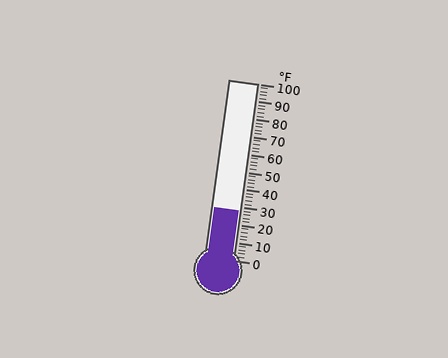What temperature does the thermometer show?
The thermometer shows approximately 28°F.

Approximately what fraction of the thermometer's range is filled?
The thermometer is filled to approximately 30% of its range.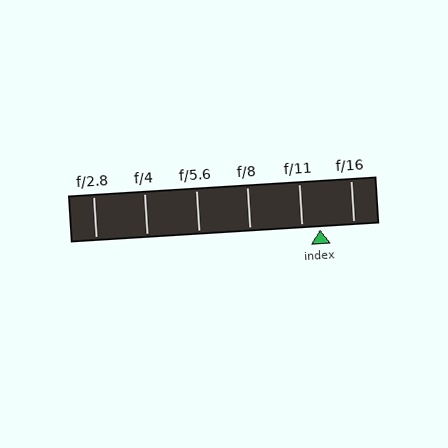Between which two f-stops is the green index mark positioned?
The index mark is between f/11 and f/16.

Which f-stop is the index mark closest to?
The index mark is closest to f/11.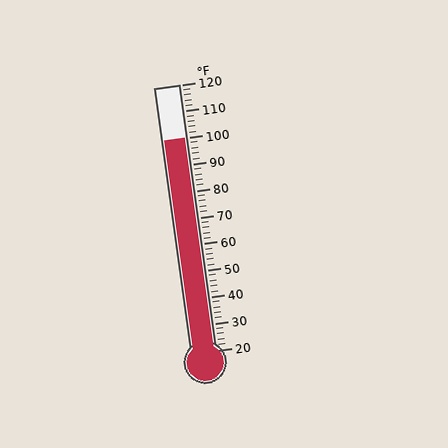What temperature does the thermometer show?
The thermometer shows approximately 100°F.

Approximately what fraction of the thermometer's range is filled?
The thermometer is filled to approximately 80% of its range.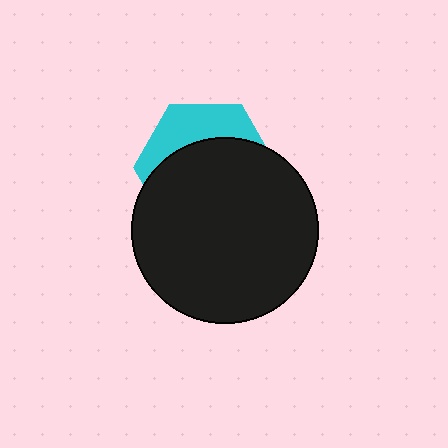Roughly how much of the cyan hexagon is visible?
A small part of it is visible (roughly 32%).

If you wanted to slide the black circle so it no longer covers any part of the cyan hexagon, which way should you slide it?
Slide it down — that is the most direct way to separate the two shapes.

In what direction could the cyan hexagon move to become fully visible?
The cyan hexagon could move up. That would shift it out from behind the black circle entirely.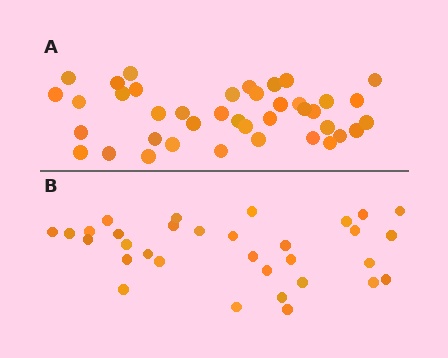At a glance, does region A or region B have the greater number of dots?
Region A (the top region) has more dots.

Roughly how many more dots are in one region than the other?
Region A has roughly 8 or so more dots than region B.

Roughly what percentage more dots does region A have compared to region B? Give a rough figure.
About 25% more.